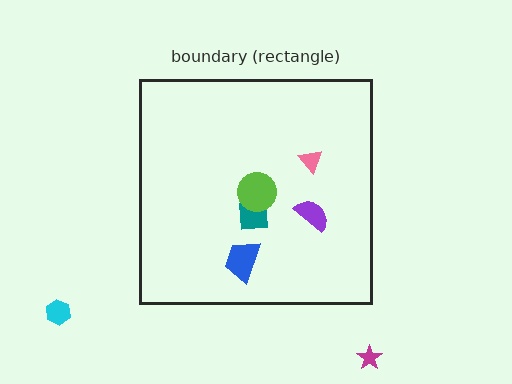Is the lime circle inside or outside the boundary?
Inside.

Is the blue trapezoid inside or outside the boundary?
Inside.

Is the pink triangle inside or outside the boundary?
Inside.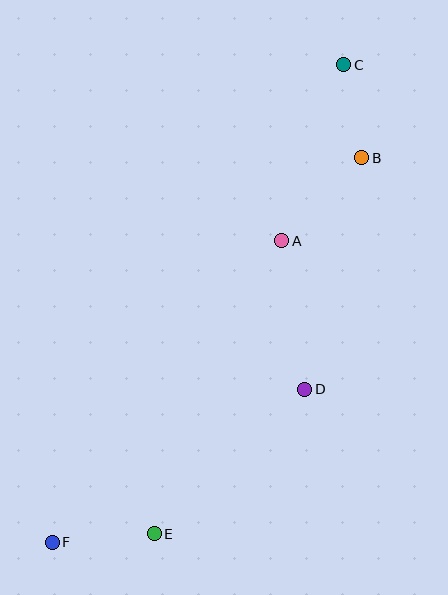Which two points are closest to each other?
Points B and C are closest to each other.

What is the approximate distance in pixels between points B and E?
The distance between B and E is approximately 429 pixels.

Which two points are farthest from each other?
Points C and F are farthest from each other.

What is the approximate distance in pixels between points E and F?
The distance between E and F is approximately 102 pixels.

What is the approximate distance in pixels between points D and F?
The distance between D and F is approximately 295 pixels.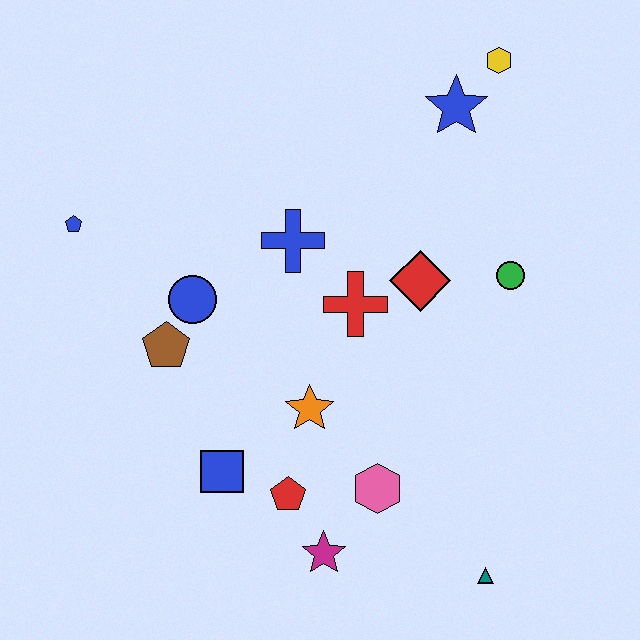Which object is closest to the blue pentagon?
The blue circle is closest to the blue pentagon.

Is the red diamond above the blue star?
No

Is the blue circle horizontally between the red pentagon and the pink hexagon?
No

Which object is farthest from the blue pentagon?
The teal triangle is farthest from the blue pentagon.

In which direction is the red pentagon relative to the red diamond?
The red pentagon is below the red diamond.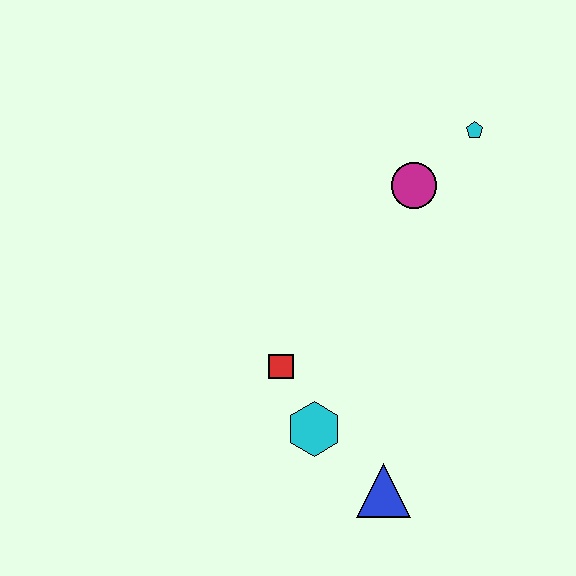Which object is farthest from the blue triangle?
The cyan pentagon is farthest from the blue triangle.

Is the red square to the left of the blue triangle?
Yes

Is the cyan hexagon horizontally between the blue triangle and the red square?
Yes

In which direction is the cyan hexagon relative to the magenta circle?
The cyan hexagon is below the magenta circle.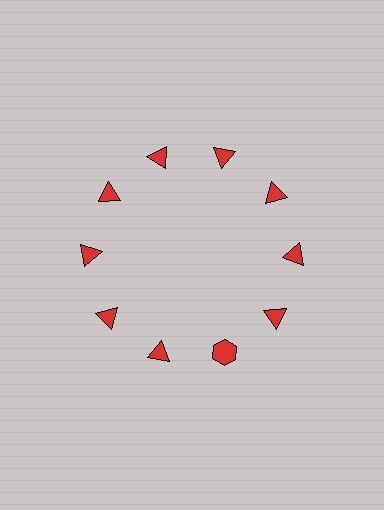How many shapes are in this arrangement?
There are 10 shapes arranged in a ring pattern.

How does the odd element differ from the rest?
It has a different shape: hexagon instead of triangle.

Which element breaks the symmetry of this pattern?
The red hexagon at roughly the 5 o'clock position breaks the symmetry. All other shapes are red triangles.